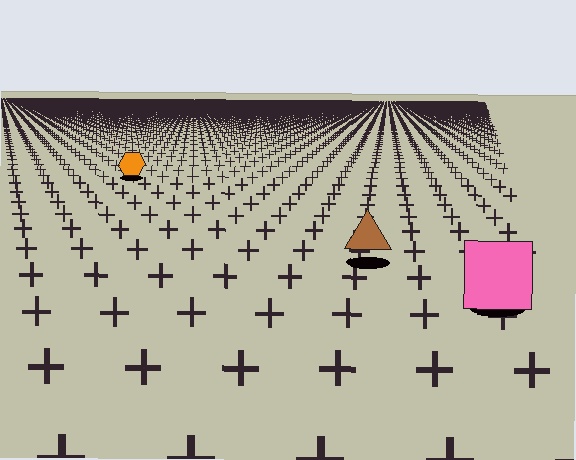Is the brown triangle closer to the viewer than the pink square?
No. The pink square is closer — you can tell from the texture gradient: the ground texture is coarser near it.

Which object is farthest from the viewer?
The orange hexagon is farthest from the viewer. It appears smaller and the ground texture around it is denser.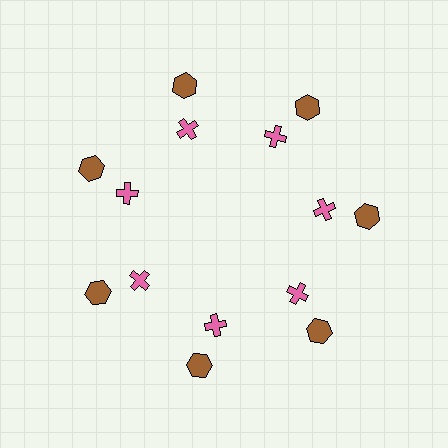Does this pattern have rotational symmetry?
Yes, this pattern has 7-fold rotational symmetry. It looks the same after rotating 51 degrees around the center.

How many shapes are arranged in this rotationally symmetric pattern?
There are 14 shapes, arranged in 7 groups of 2.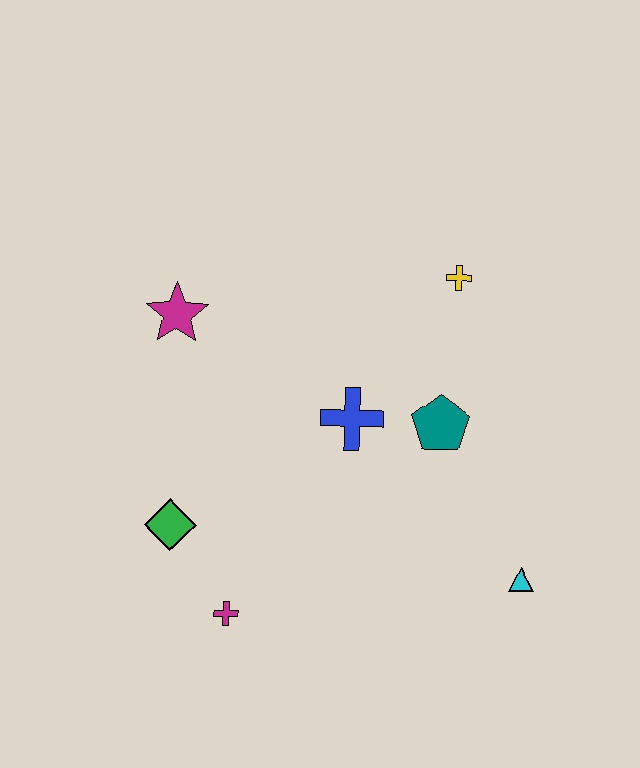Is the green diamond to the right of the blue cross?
No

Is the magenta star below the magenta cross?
No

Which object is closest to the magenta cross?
The green diamond is closest to the magenta cross.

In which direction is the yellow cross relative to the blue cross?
The yellow cross is above the blue cross.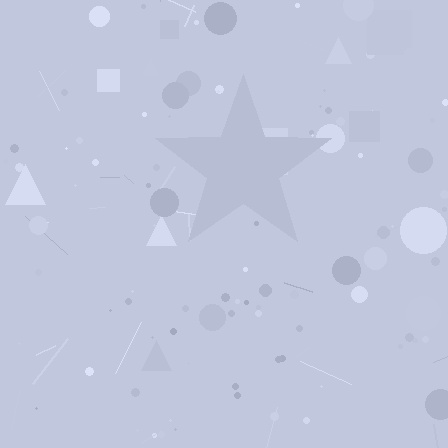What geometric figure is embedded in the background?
A star is embedded in the background.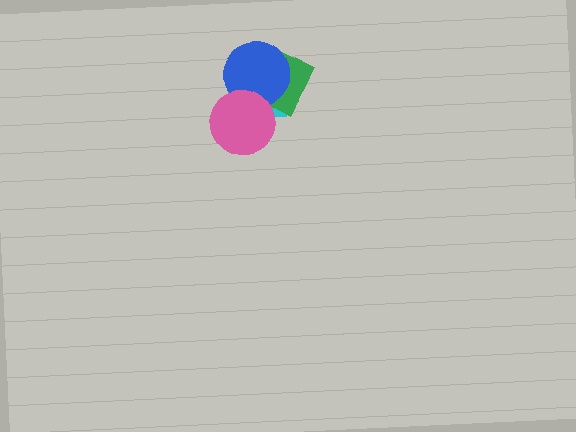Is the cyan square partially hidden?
Yes, it is partially covered by another shape.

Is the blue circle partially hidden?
Yes, it is partially covered by another shape.